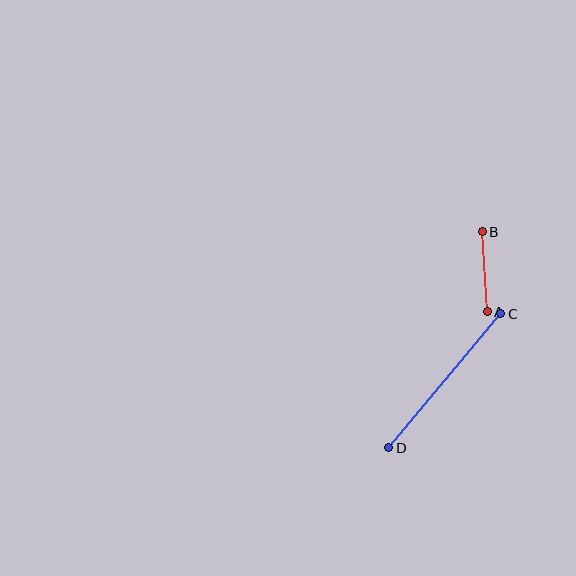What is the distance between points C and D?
The distance is approximately 175 pixels.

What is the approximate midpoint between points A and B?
The midpoint is at approximately (485, 272) pixels.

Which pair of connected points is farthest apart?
Points C and D are farthest apart.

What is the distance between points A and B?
The distance is approximately 80 pixels.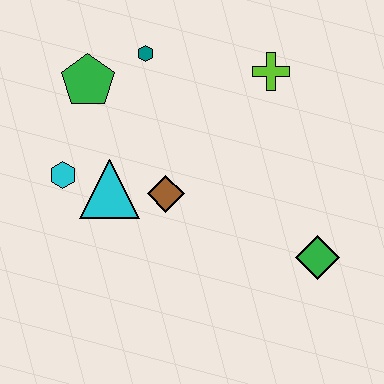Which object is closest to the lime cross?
The teal hexagon is closest to the lime cross.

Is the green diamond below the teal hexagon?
Yes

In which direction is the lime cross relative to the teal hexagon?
The lime cross is to the right of the teal hexagon.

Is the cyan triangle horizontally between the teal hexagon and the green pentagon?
Yes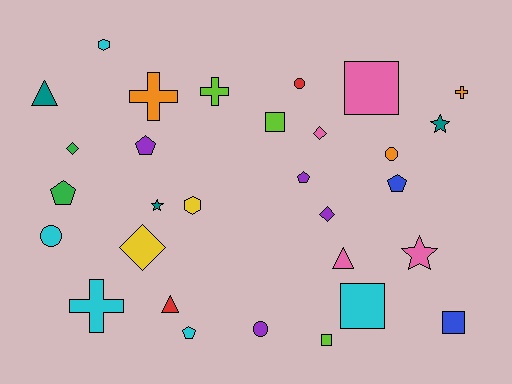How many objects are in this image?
There are 30 objects.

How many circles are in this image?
There are 4 circles.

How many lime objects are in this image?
There are 3 lime objects.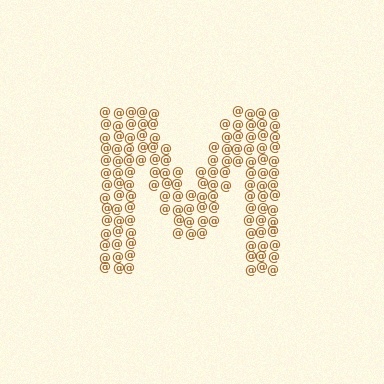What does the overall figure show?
The overall figure shows the letter M.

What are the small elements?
The small elements are at signs.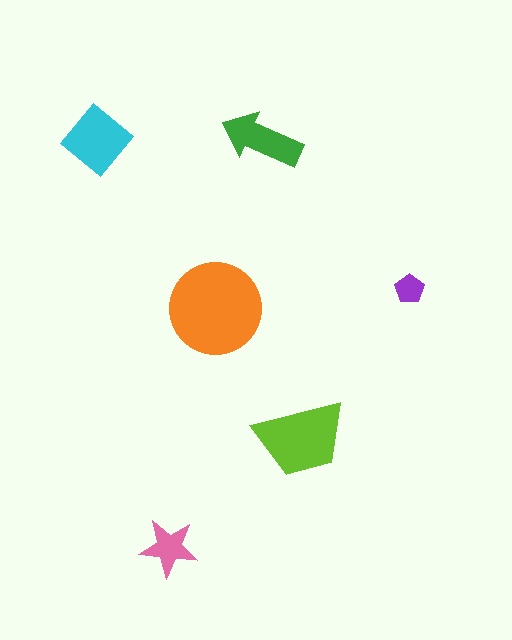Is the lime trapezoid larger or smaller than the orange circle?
Smaller.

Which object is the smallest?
The purple pentagon.